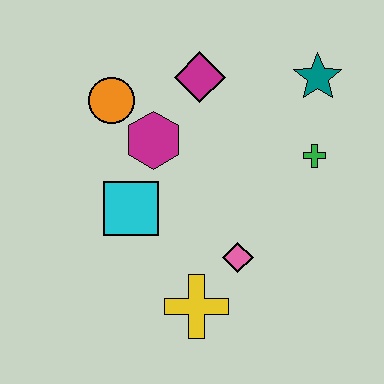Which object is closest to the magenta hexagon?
The orange circle is closest to the magenta hexagon.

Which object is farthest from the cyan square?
The teal star is farthest from the cyan square.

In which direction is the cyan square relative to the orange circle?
The cyan square is below the orange circle.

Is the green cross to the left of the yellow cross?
No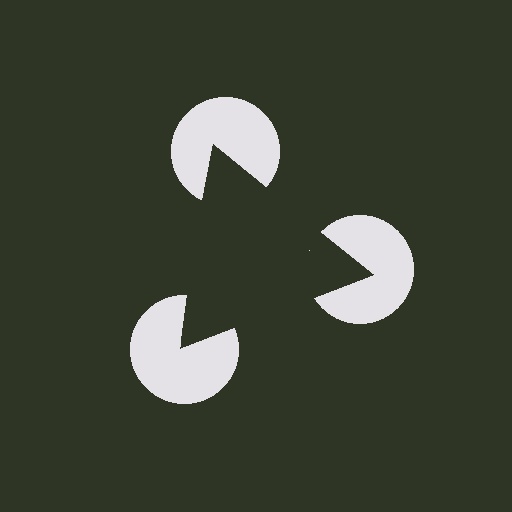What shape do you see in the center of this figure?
An illusory triangle — its edges are inferred from the aligned wedge cuts in the pac-man discs, not physically drawn.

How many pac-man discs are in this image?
There are 3 — one at each vertex of the illusory triangle.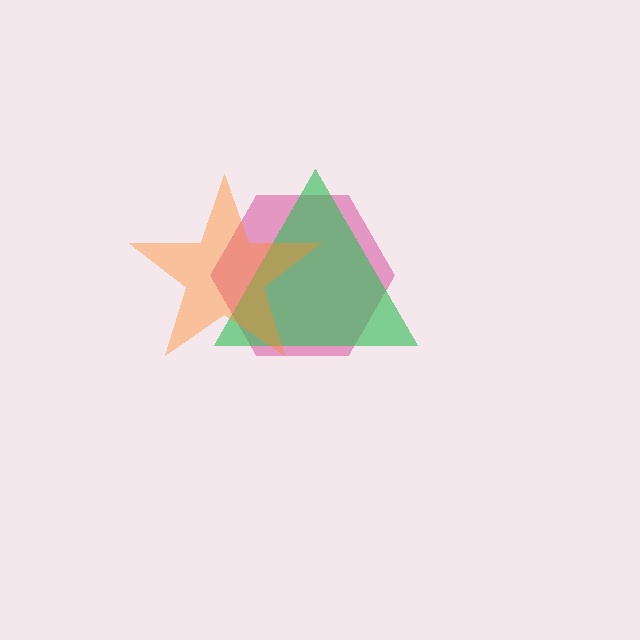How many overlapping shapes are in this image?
There are 3 overlapping shapes in the image.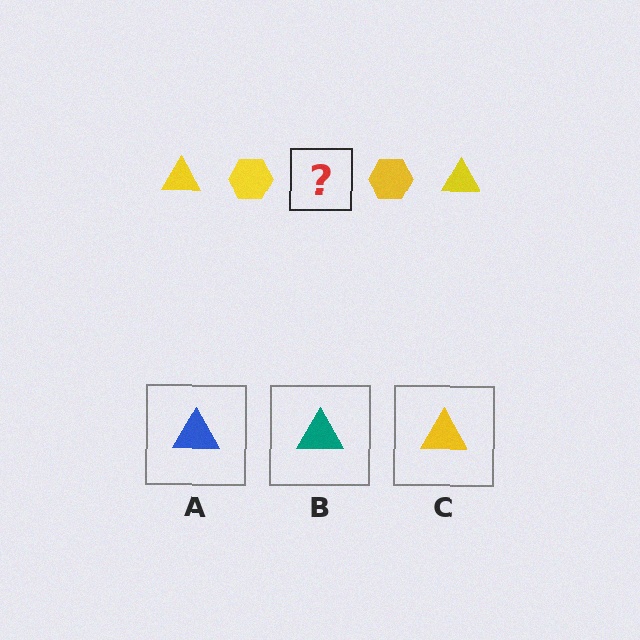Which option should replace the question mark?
Option C.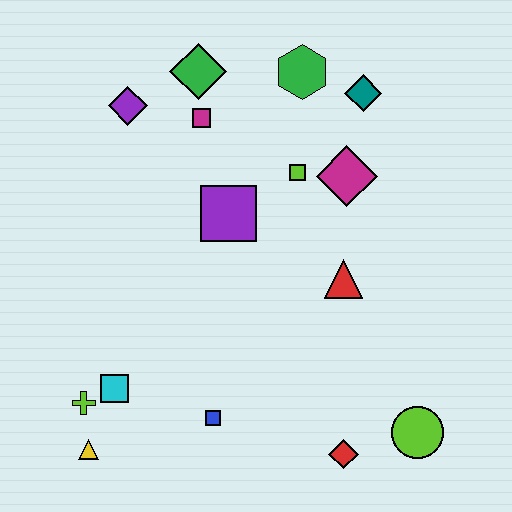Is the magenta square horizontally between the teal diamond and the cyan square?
Yes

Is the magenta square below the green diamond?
Yes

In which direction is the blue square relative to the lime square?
The blue square is below the lime square.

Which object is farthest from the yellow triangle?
The teal diamond is farthest from the yellow triangle.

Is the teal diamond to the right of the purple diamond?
Yes